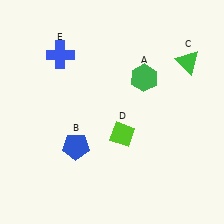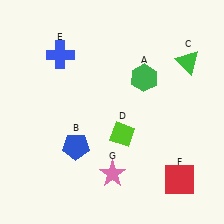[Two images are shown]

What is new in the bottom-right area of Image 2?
A pink star (G) was added in the bottom-right area of Image 2.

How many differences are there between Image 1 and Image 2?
There are 2 differences between the two images.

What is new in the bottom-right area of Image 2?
A red square (F) was added in the bottom-right area of Image 2.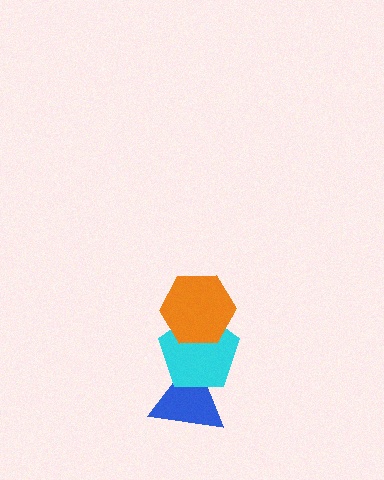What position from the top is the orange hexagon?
The orange hexagon is 1st from the top.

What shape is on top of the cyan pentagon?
The orange hexagon is on top of the cyan pentagon.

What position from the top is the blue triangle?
The blue triangle is 3rd from the top.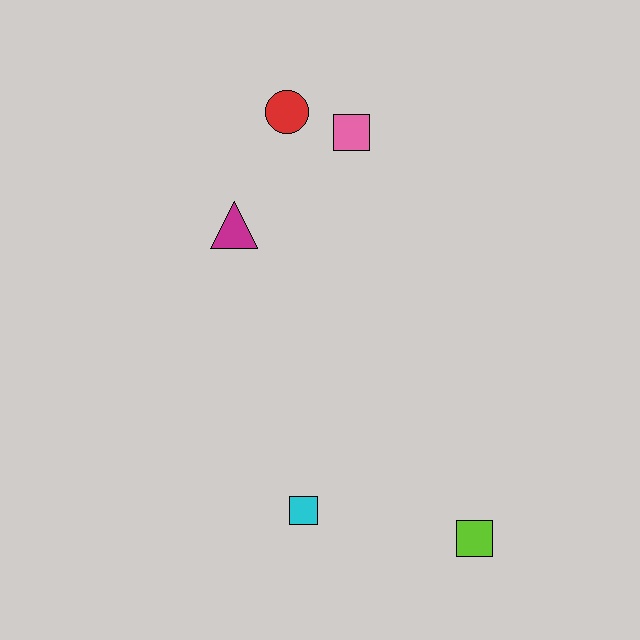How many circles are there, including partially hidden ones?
There is 1 circle.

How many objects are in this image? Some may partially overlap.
There are 5 objects.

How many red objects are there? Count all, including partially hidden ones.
There is 1 red object.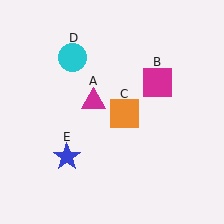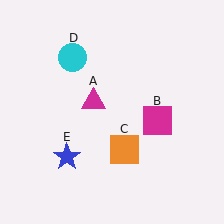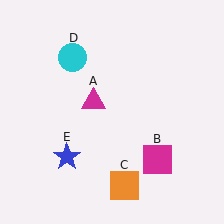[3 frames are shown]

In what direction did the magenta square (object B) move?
The magenta square (object B) moved down.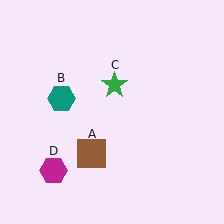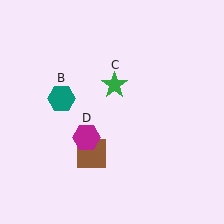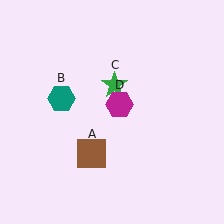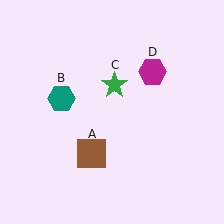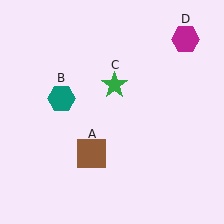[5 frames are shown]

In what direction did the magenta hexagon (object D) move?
The magenta hexagon (object D) moved up and to the right.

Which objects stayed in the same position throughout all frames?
Brown square (object A) and teal hexagon (object B) and green star (object C) remained stationary.